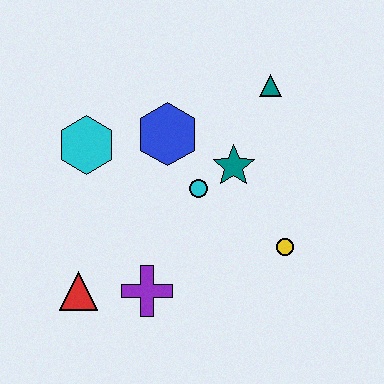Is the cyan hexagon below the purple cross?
No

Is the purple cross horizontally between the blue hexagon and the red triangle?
Yes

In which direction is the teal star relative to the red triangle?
The teal star is to the right of the red triangle.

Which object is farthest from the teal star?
The red triangle is farthest from the teal star.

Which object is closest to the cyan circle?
The teal star is closest to the cyan circle.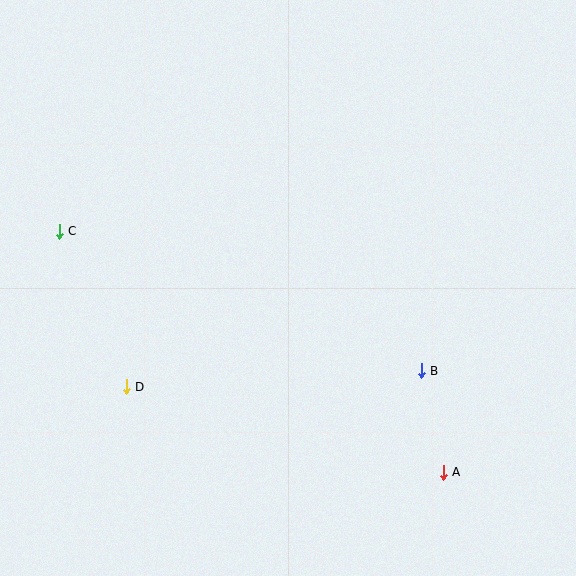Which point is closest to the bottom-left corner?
Point D is closest to the bottom-left corner.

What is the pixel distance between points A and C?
The distance between A and C is 453 pixels.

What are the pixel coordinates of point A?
Point A is at (443, 472).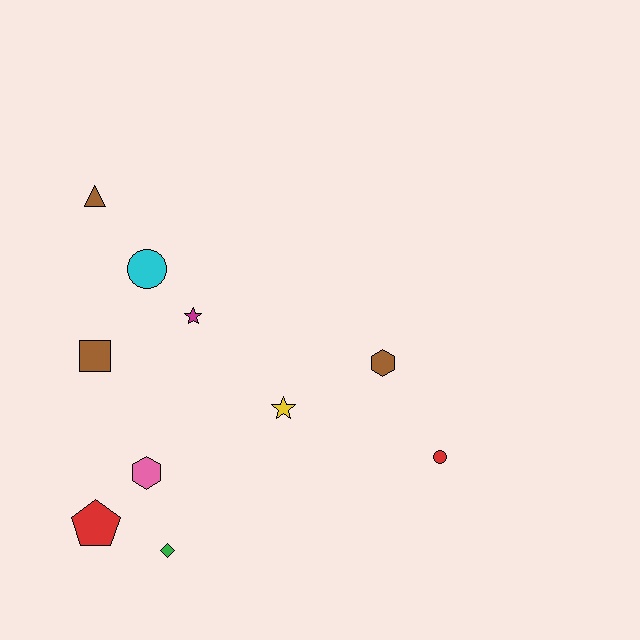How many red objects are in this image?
There are 2 red objects.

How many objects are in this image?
There are 10 objects.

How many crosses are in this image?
There are no crosses.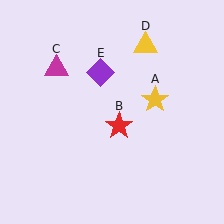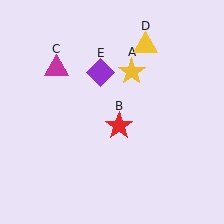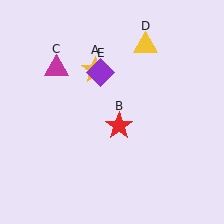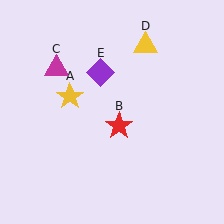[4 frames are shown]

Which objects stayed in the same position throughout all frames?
Red star (object B) and magenta triangle (object C) and yellow triangle (object D) and purple diamond (object E) remained stationary.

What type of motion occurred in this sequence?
The yellow star (object A) rotated counterclockwise around the center of the scene.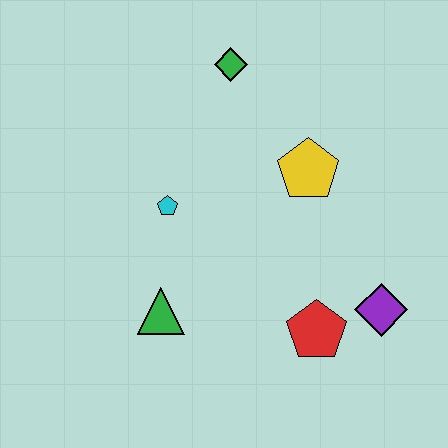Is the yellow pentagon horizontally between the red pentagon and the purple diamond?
No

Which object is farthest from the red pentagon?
The green diamond is farthest from the red pentagon.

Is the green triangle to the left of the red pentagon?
Yes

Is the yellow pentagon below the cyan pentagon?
No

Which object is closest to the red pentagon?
The purple diamond is closest to the red pentagon.